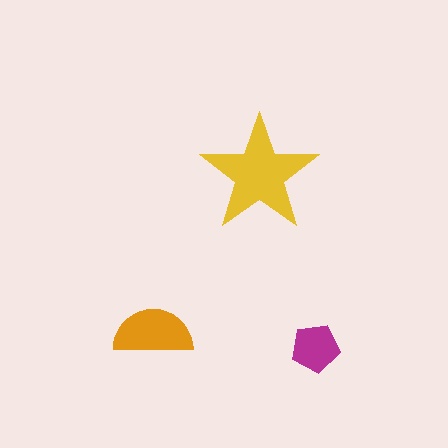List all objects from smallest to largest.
The magenta pentagon, the orange semicircle, the yellow star.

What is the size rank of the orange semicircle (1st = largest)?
2nd.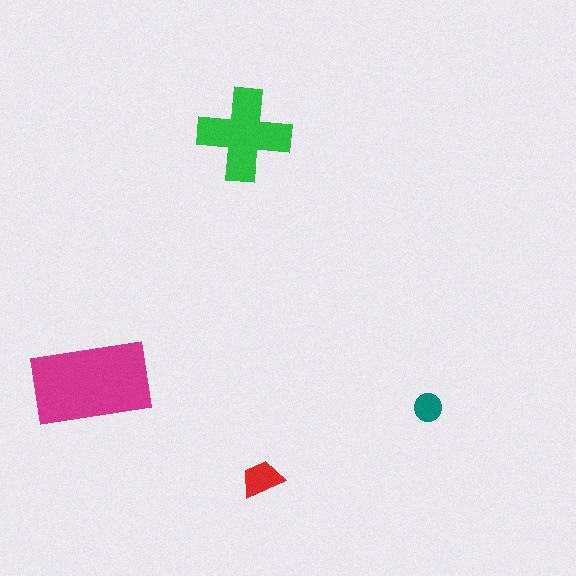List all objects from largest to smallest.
The magenta rectangle, the green cross, the red trapezoid, the teal circle.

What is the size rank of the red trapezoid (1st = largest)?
3rd.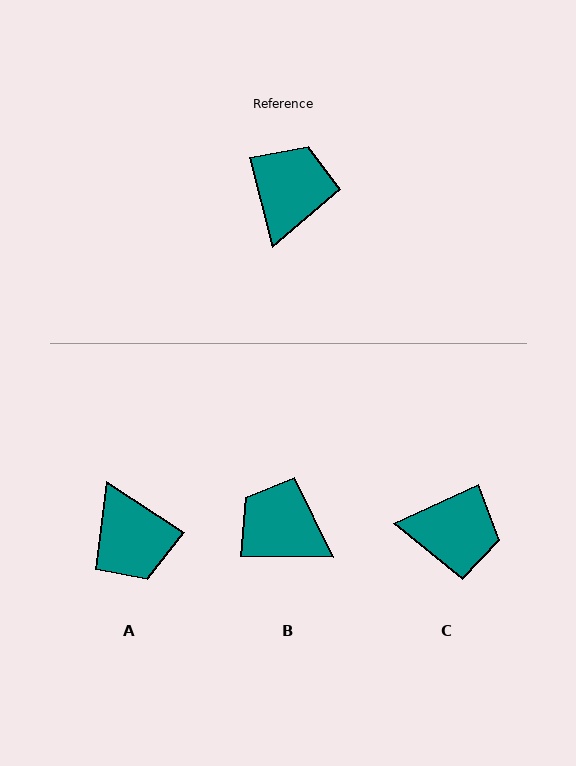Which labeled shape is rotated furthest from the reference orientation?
A, about 138 degrees away.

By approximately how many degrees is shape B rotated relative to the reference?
Approximately 75 degrees counter-clockwise.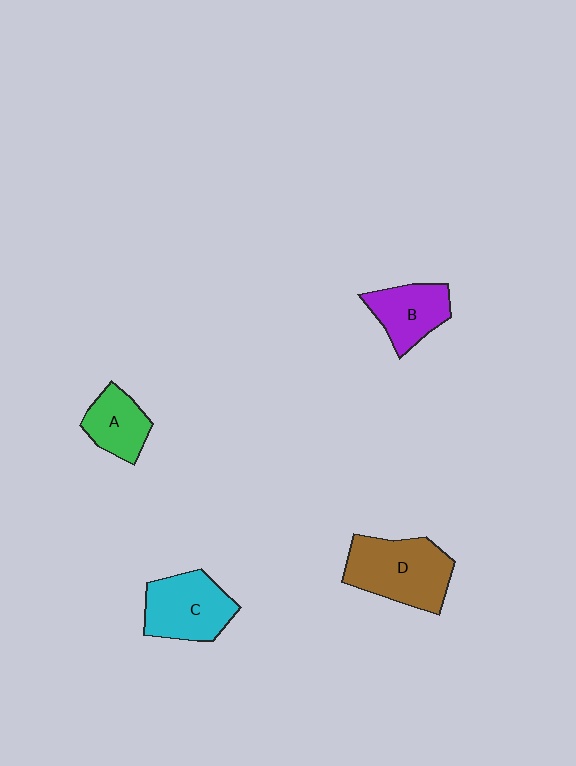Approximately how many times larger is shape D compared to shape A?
Approximately 1.8 times.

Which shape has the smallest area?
Shape A (green).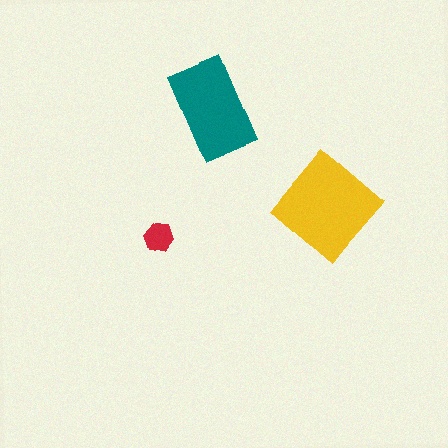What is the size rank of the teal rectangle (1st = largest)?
2nd.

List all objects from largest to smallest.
The yellow diamond, the teal rectangle, the red hexagon.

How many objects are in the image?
There are 3 objects in the image.